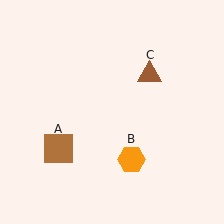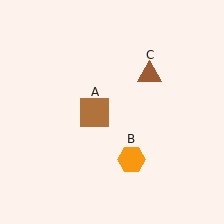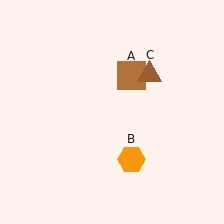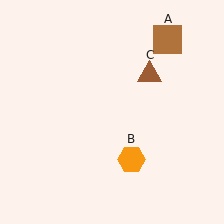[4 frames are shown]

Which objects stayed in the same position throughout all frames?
Orange hexagon (object B) and brown triangle (object C) remained stationary.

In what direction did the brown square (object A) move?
The brown square (object A) moved up and to the right.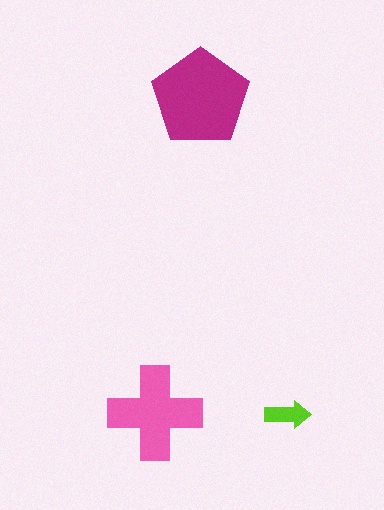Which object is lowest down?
The lime arrow is bottommost.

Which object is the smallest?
The lime arrow.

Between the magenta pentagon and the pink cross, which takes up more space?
The magenta pentagon.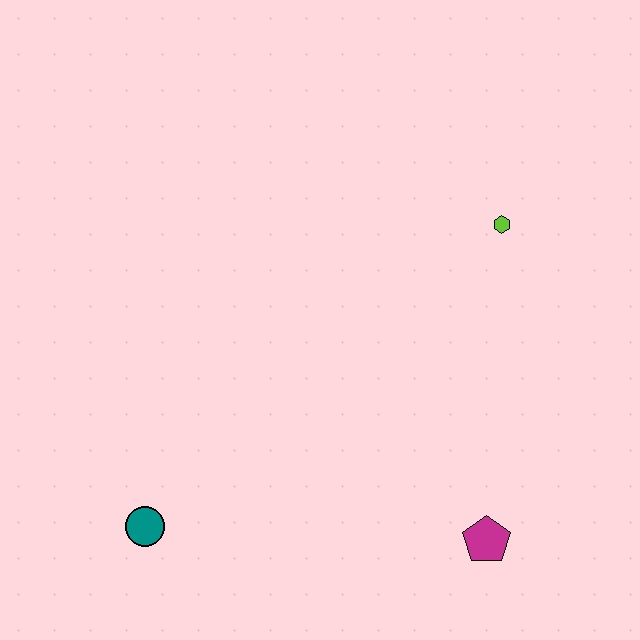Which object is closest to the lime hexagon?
The magenta pentagon is closest to the lime hexagon.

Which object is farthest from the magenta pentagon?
The teal circle is farthest from the magenta pentagon.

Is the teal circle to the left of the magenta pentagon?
Yes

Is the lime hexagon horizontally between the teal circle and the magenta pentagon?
No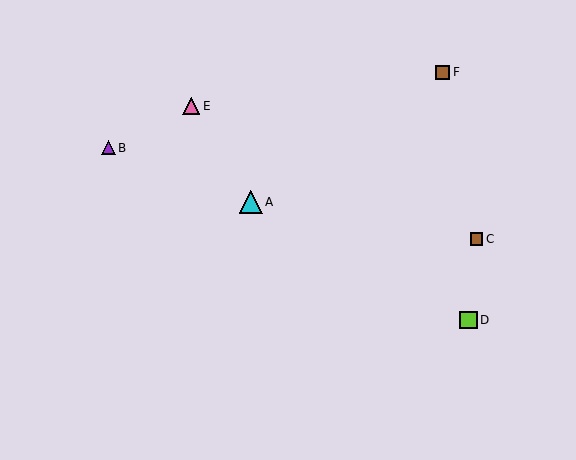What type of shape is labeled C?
Shape C is a brown square.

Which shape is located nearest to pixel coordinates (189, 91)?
The pink triangle (labeled E) at (191, 106) is nearest to that location.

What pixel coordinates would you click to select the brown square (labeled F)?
Click at (443, 72) to select the brown square F.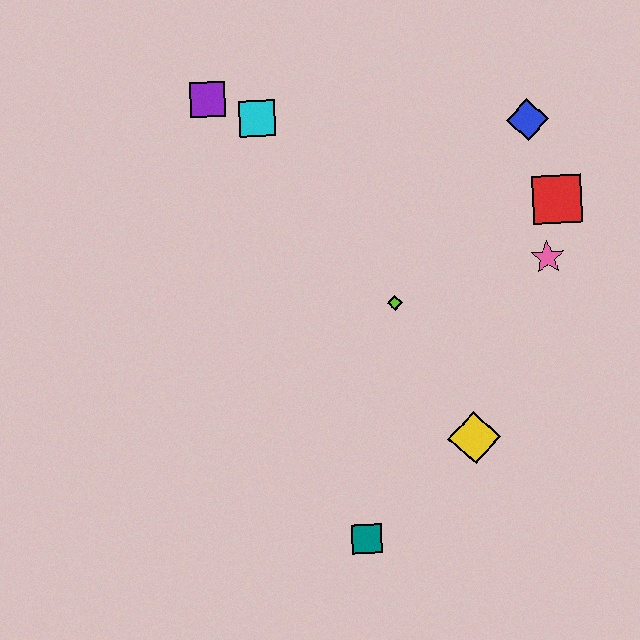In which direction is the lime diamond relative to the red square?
The lime diamond is to the left of the red square.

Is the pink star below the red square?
Yes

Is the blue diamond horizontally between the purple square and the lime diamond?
No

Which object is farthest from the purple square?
The teal square is farthest from the purple square.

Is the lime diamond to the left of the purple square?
No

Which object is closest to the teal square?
The yellow diamond is closest to the teal square.